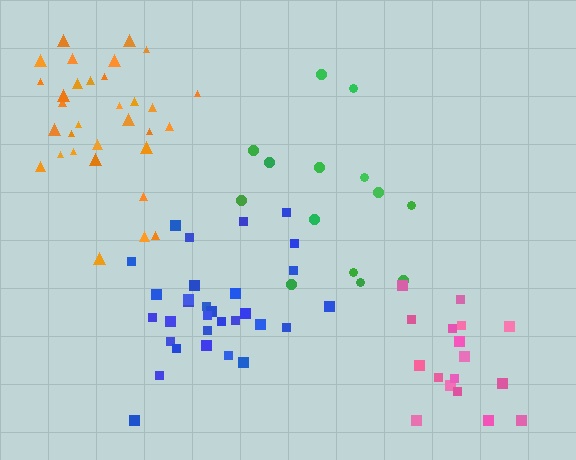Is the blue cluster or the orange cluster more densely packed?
Orange.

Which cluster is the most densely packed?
Pink.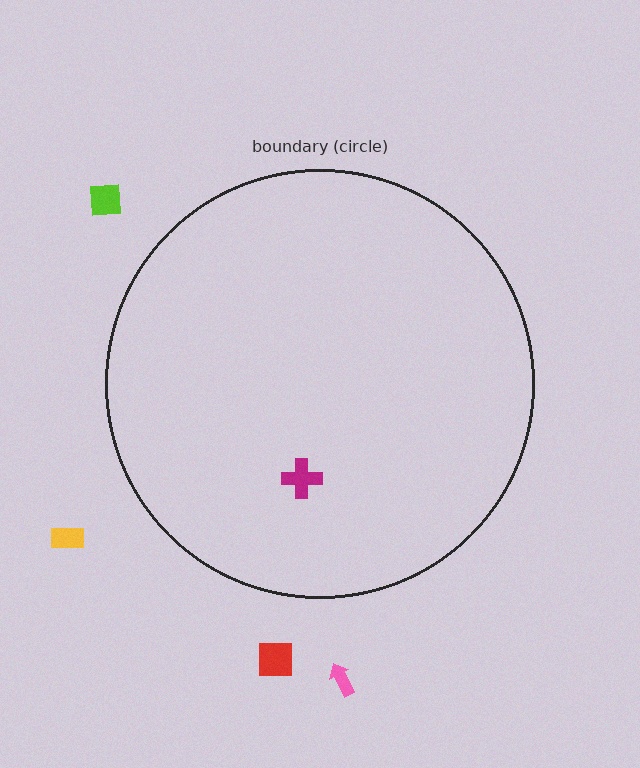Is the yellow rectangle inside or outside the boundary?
Outside.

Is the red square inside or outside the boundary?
Outside.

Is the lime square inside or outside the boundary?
Outside.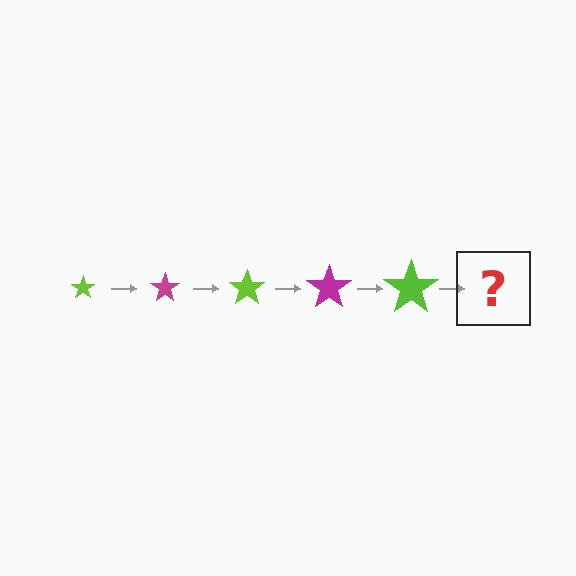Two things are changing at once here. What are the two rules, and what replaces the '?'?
The two rules are that the star grows larger each step and the color cycles through lime and magenta. The '?' should be a magenta star, larger than the previous one.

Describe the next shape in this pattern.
It should be a magenta star, larger than the previous one.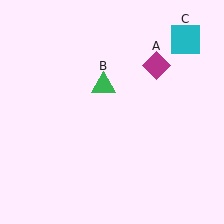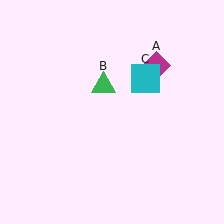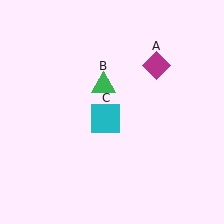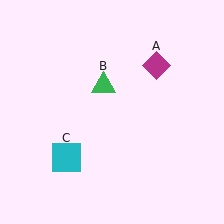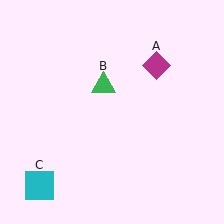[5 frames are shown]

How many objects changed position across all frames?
1 object changed position: cyan square (object C).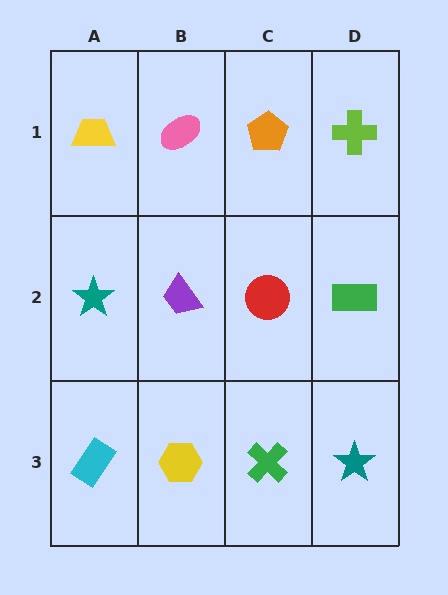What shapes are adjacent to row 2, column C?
An orange pentagon (row 1, column C), a green cross (row 3, column C), a purple trapezoid (row 2, column B), a green rectangle (row 2, column D).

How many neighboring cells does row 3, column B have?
3.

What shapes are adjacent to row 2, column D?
A lime cross (row 1, column D), a teal star (row 3, column D), a red circle (row 2, column C).